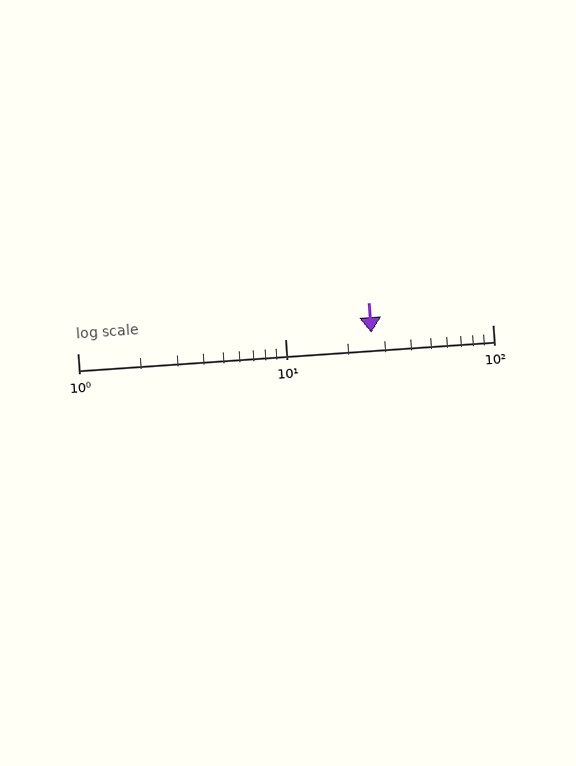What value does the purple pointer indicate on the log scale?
The pointer indicates approximately 26.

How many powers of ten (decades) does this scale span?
The scale spans 2 decades, from 1 to 100.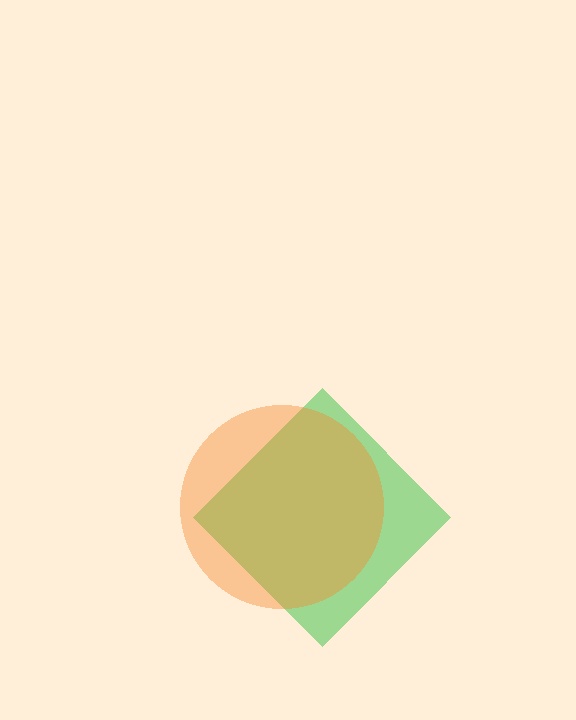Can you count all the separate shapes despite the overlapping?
Yes, there are 2 separate shapes.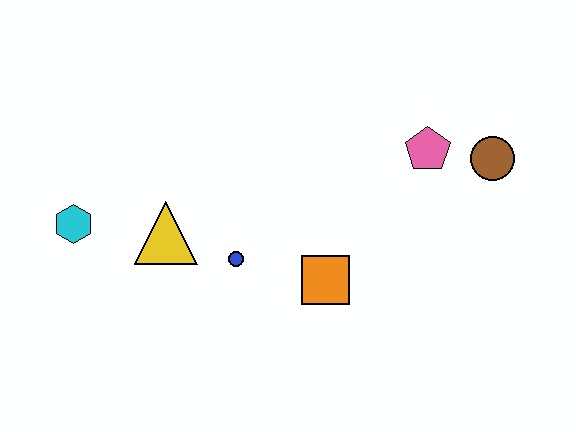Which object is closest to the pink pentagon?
The brown circle is closest to the pink pentagon.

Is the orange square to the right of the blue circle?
Yes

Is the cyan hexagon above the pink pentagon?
No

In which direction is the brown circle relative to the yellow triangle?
The brown circle is to the right of the yellow triangle.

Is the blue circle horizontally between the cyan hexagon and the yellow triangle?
No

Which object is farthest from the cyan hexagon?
The brown circle is farthest from the cyan hexagon.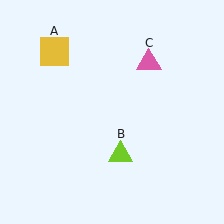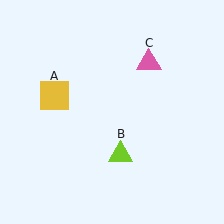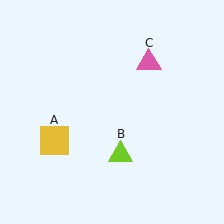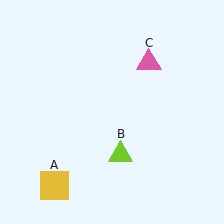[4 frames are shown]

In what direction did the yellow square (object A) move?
The yellow square (object A) moved down.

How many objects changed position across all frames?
1 object changed position: yellow square (object A).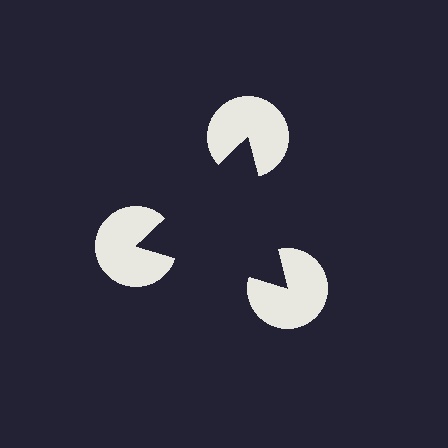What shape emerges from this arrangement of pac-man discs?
An illusory triangle — its edges are inferred from the aligned wedge cuts in the pac-man discs, not physically drawn.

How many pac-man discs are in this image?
There are 3 — one at each vertex of the illusory triangle.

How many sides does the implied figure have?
3 sides.